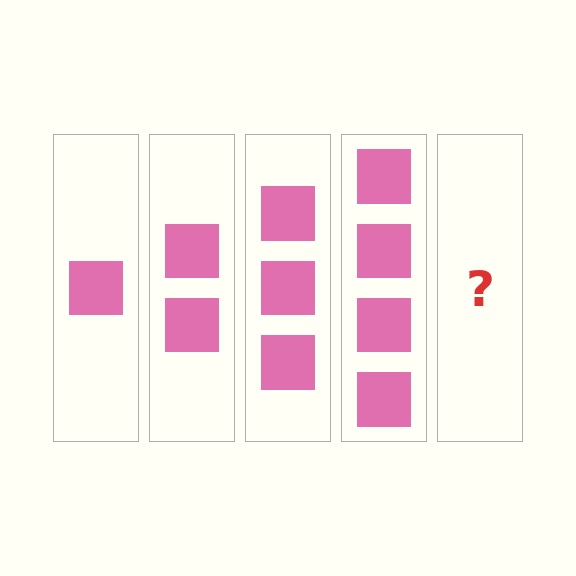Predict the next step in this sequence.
The next step is 5 squares.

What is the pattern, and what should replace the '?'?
The pattern is that each step adds one more square. The '?' should be 5 squares.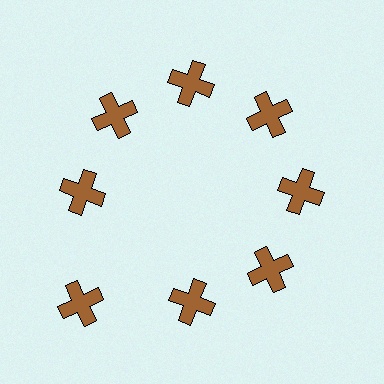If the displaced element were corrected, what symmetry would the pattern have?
It would have 8-fold rotational symmetry — the pattern would map onto itself every 45 degrees.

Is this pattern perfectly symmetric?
No. The 8 brown crosses are arranged in a ring, but one element near the 8 o'clock position is pushed outward from the center, breaking the 8-fold rotational symmetry.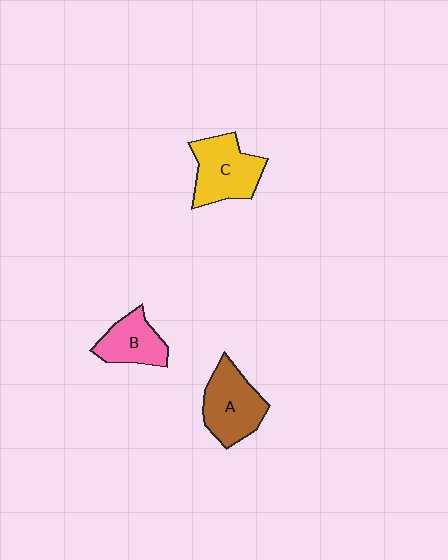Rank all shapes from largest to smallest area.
From largest to smallest: C (yellow), A (brown), B (pink).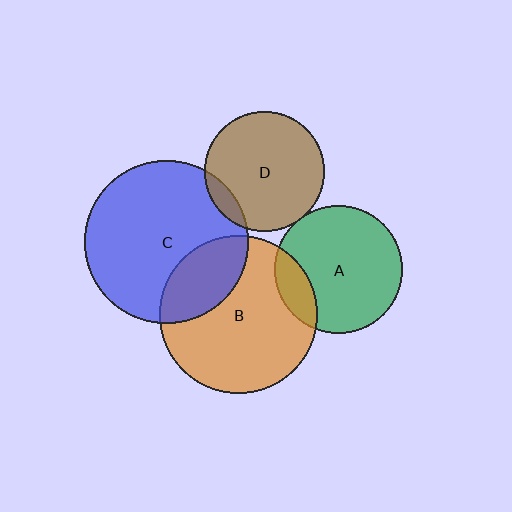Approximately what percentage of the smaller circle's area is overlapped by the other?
Approximately 15%.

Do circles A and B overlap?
Yes.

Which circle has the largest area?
Circle C (blue).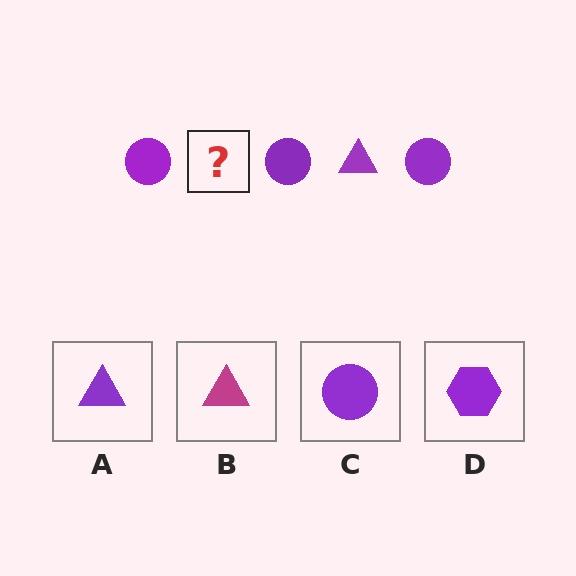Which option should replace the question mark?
Option A.